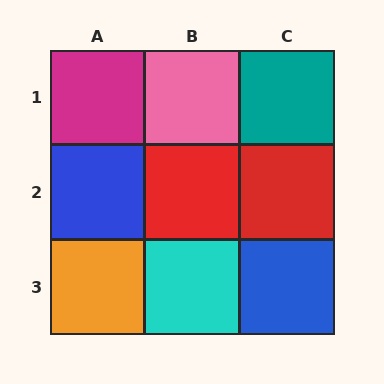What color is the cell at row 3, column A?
Orange.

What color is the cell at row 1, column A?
Magenta.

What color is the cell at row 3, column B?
Cyan.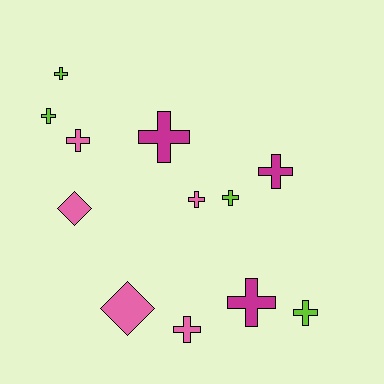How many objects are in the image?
There are 12 objects.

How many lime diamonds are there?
There are no lime diamonds.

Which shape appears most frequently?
Cross, with 10 objects.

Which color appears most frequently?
Pink, with 5 objects.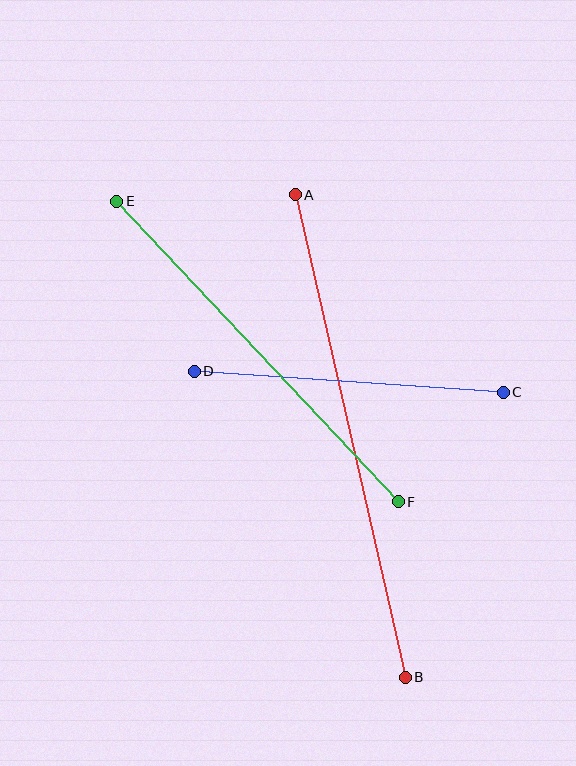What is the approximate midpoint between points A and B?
The midpoint is at approximately (350, 436) pixels.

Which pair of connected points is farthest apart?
Points A and B are farthest apart.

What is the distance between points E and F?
The distance is approximately 412 pixels.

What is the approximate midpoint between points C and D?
The midpoint is at approximately (349, 382) pixels.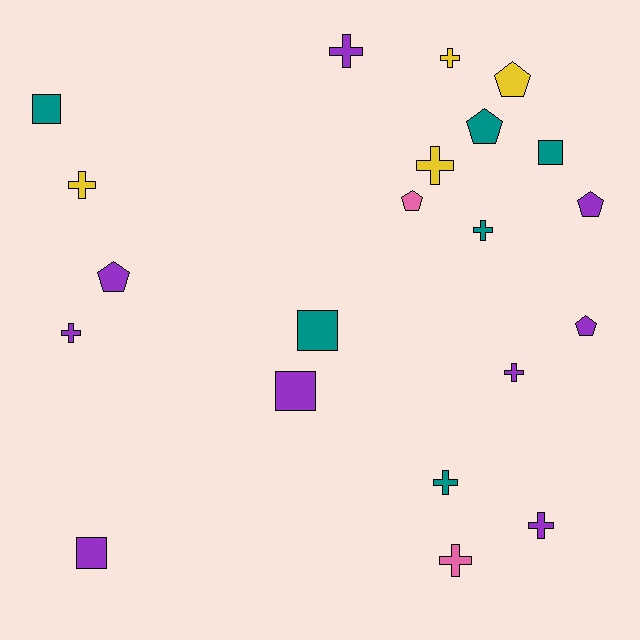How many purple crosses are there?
There are 4 purple crosses.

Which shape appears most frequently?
Cross, with 10 objects.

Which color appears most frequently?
Purple, with 9 objects.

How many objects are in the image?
There are 21 objects.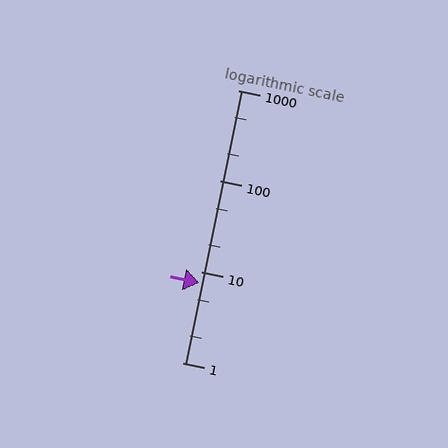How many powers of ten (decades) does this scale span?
The scale spans 3 decades, from 1 to 1000.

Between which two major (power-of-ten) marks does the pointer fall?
The pointer is between 1 and 10.